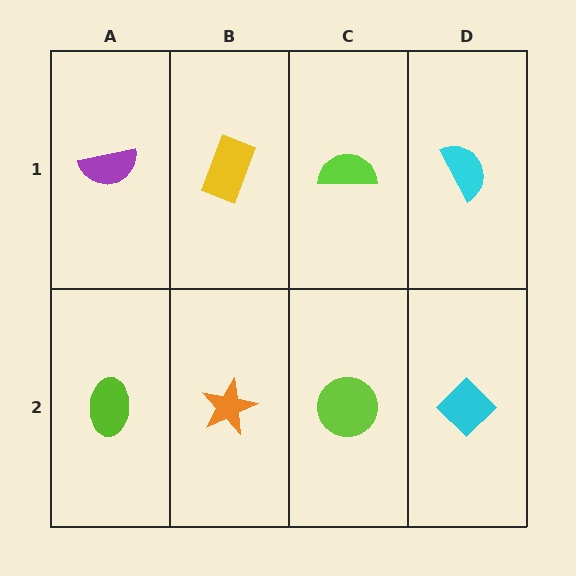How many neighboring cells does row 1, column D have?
2.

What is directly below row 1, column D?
A cyan diamond.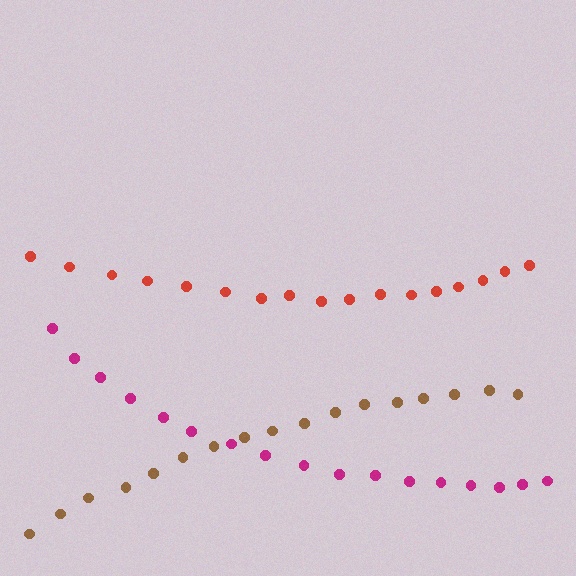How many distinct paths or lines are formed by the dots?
There are 3 distinct paths.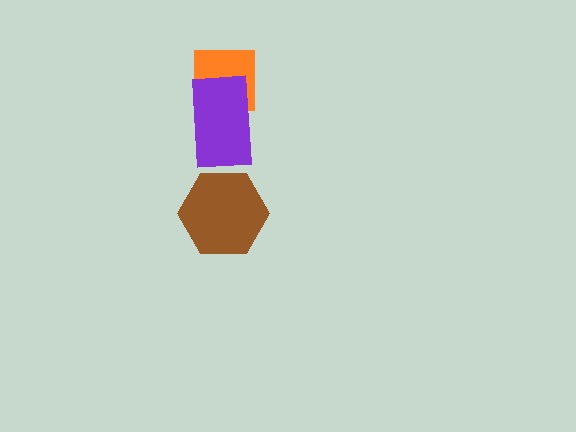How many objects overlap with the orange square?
1 object overlaps with the orange square.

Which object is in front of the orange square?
The purple rectangle is in front of the orange square.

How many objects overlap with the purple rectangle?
1 object overlaps with the purple rectangle.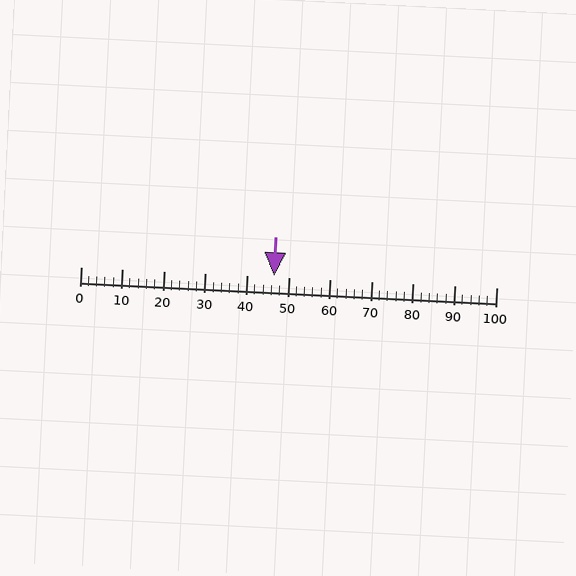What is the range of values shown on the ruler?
The ruler shows values from 0 to 100.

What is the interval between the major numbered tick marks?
The major tick marks are spaced 10 units apart.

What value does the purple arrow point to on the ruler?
The purple arrow points to approximately 46.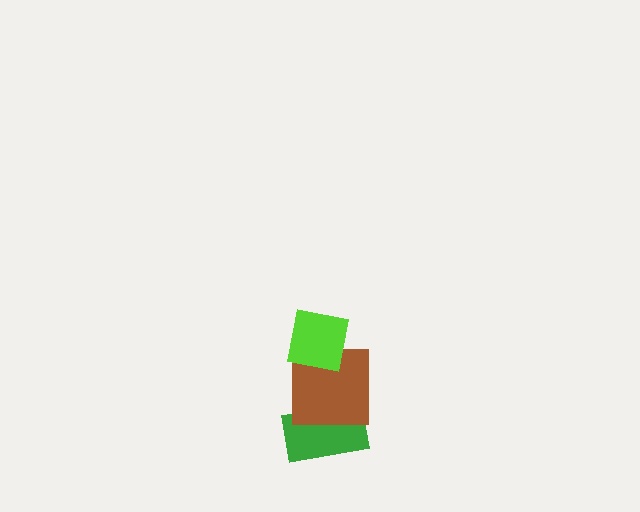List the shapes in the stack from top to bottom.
From top to bottom: the lime square, the brown square, the green rectangle.